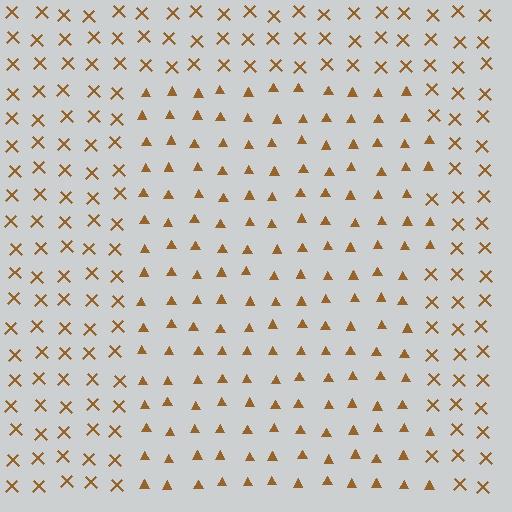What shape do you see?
I see a rectangle.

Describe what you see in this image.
The image is filled with small brown elements arranged in a uniform grid. A rectangle-shaped region contains triangles, while the surrounding area contains X marks. The boundary is defined purely by the change in element shape.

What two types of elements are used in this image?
The image uses triangles inside the rectangle region and X marks outside it.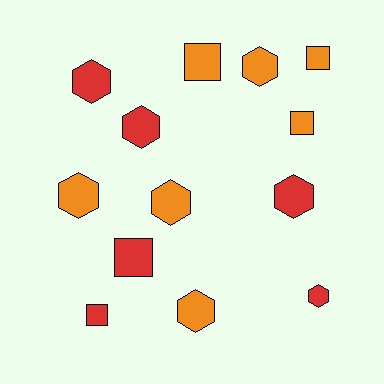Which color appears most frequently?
Orange, with 7 objects.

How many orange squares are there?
There are 3 orange squares.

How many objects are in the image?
There are 13 objects.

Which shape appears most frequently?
Hexagon, with 8 objects.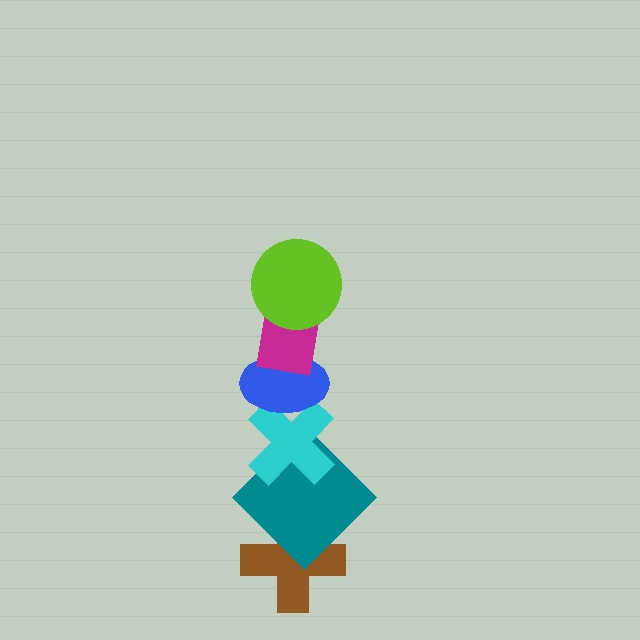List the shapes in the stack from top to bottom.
From top to bottom: the lime circle, the magenta rectangle, the blue ellipse, the cyan cross, the teal diamond, the brown cross.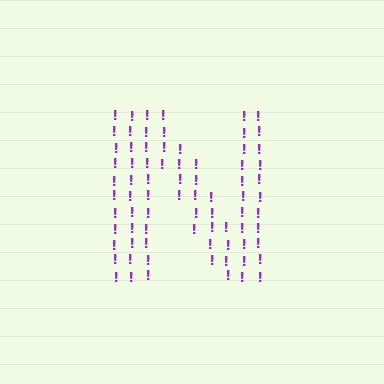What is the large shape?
The large shape is the letter N.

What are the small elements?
The small elements are exclamation marks.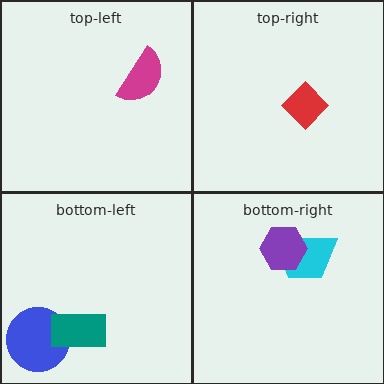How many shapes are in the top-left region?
1.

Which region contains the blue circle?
The bottom-left region.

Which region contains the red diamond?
The top-right region.